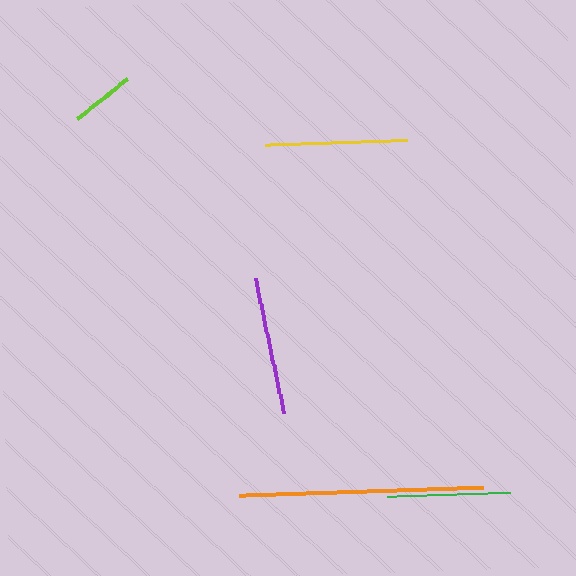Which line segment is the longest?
The orange line is the longest at approximately 244 pixels.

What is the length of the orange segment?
The orange segment is approximately 244 pixels long.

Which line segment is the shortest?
The lime line is the shortest at approximately 63 pixels.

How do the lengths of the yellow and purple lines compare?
The yellow and purple lines are approximately the same length.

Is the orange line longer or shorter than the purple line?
The orange line is longer than the purple line.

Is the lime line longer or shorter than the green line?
The green line is longer than the lime line.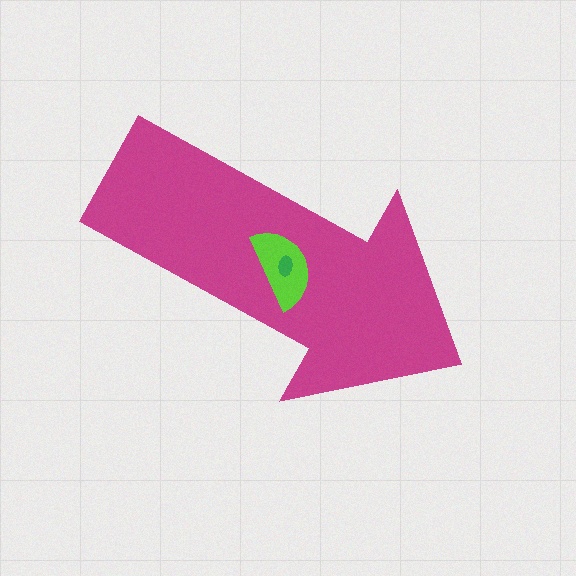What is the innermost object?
The green ellipse.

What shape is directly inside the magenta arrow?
The lime semicircle.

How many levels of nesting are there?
3.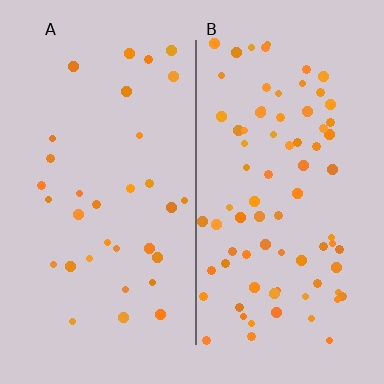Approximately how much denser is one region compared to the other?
Approximately 2.4× — region B over region A.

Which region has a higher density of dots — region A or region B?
B (the right).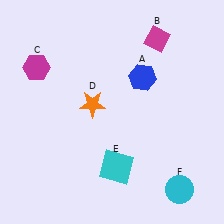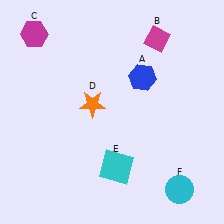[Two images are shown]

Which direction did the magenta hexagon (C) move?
The magenta hexagon (C) moved up.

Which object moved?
The magenta hexagon (C) moved up.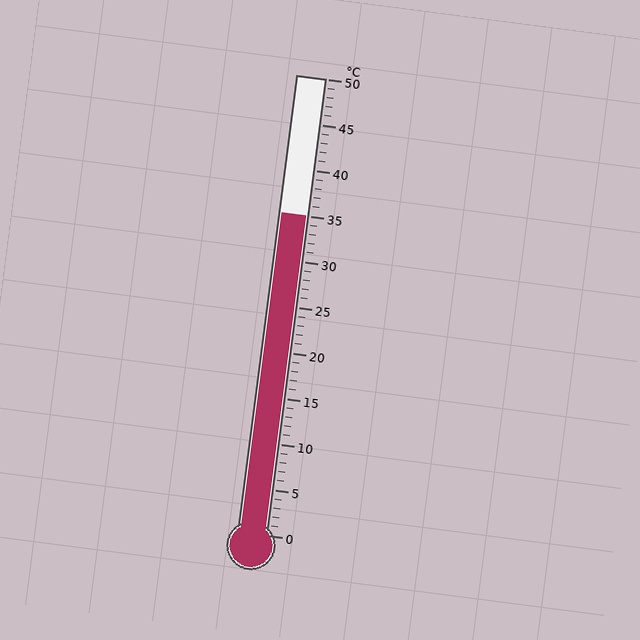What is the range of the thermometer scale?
The thermometer scale ranges from 0°C to 50°C.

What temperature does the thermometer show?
The thermometer shows approximately 35°C.